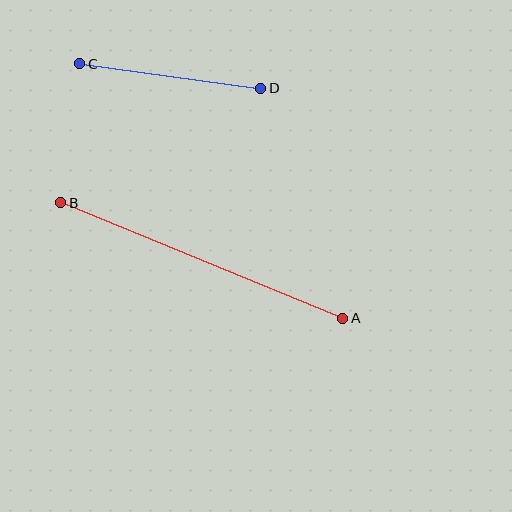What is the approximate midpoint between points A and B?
The midpoint is at approximately (202, 260) pixels.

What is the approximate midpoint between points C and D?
The midpoint is at approximately (170, 76) pixels.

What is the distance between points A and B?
The distance is approximately 305 pixels.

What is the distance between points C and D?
The distance is approximately 183 pixels.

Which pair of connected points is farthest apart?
Points A and B are farthest apart.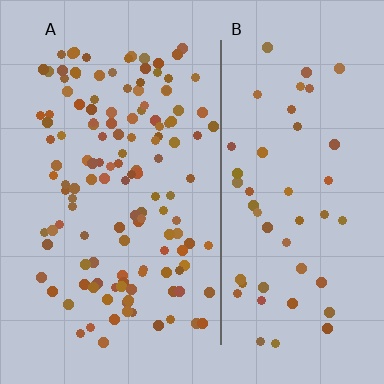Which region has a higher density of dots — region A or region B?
A (the left).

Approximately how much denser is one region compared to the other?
Approximately 2.6× — region A over region B.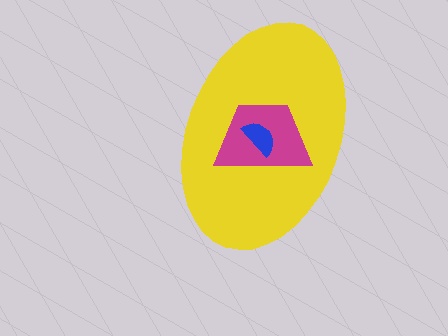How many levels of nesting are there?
3.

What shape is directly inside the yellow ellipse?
The magenta trapezoid.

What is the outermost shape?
The yellow ellipse.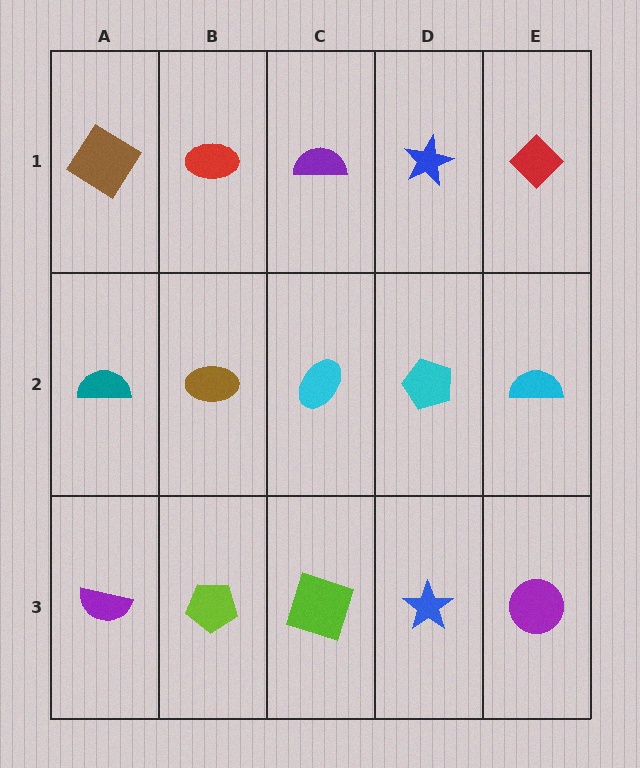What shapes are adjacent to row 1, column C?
A cyan ellipse (row 2, column C), a red ellipse (row 1, column B), a blue star (row 1, column D).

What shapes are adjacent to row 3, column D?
A cyan pentagon (row 2, column D), a lime square (row 3, column C), a purple circle (row 3, column E).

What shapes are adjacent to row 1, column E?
A cyan semicircle (row 2, column E), a blue star (row 1, column D).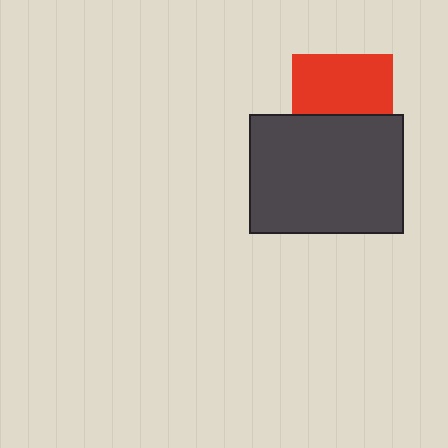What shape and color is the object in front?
The object in front is a dark gray rectangle.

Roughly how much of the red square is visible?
About half of it is visible (roughly 59%).